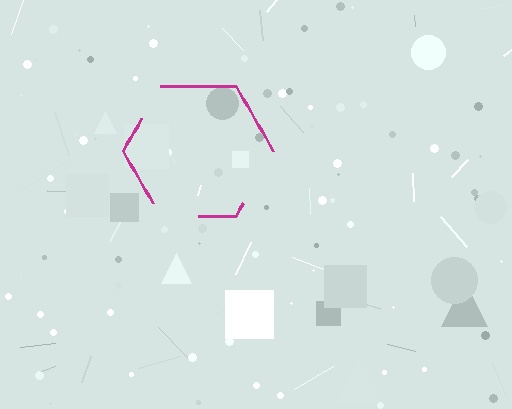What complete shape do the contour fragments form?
The contour fragments form a hexagon.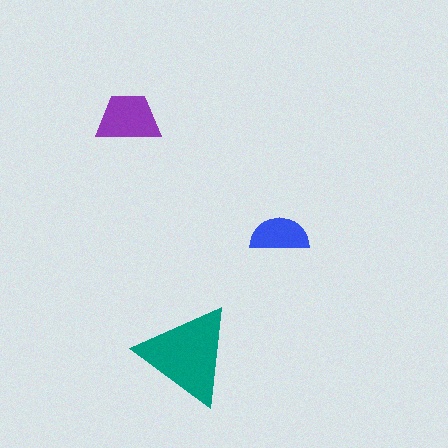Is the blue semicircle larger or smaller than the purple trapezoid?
Smaller.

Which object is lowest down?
The teal triangle is bottommost.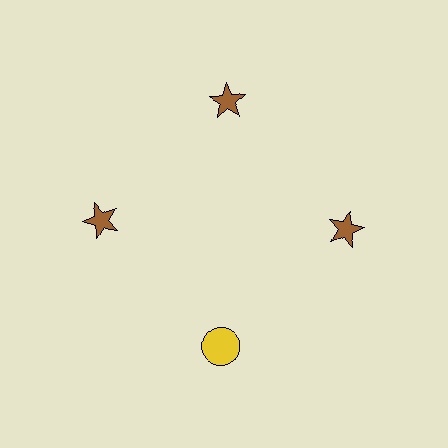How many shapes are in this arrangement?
There are 4 shapes arranged in a ring pattern.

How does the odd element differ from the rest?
It differs in both color (yellow instead of brown) and shape (circle instead of star).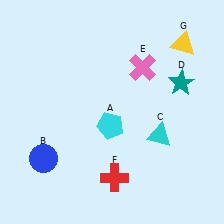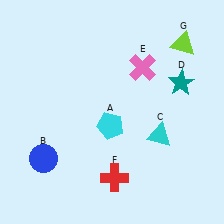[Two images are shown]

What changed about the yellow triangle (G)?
In Image 1, G is yellow. In Image 2, it changed to lime.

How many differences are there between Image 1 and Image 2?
There is 1 difference between the two images.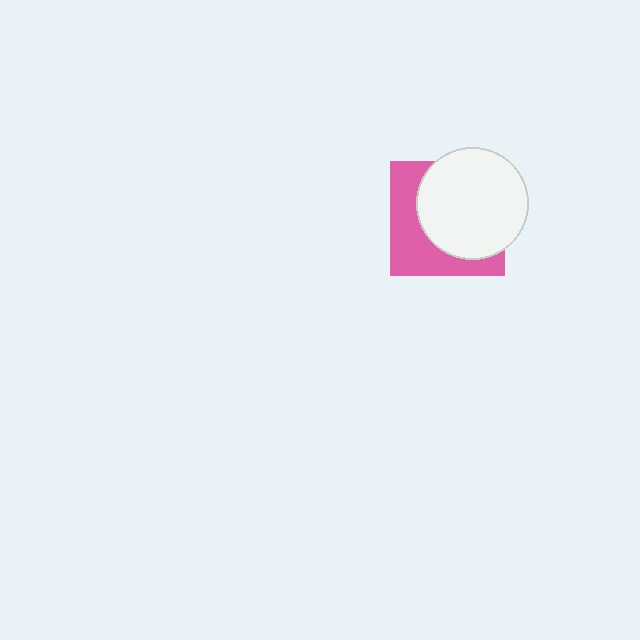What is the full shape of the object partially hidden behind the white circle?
The partially hidden object is a pink square.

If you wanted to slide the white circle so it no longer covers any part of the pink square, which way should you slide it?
Slide it toward the upper-right — that is the most direct way to separate the two shapes.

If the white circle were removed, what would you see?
You would see the complete pink square.